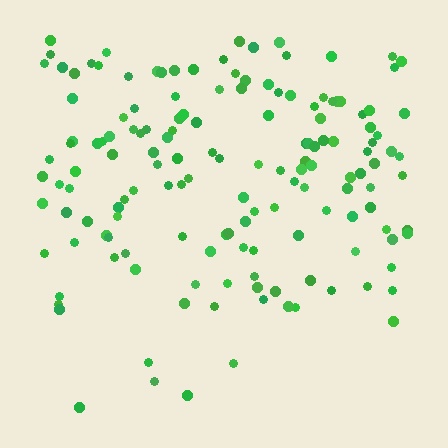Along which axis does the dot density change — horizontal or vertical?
Vertical.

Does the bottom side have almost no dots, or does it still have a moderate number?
Still a moderate number, just noticeably fewer than the top.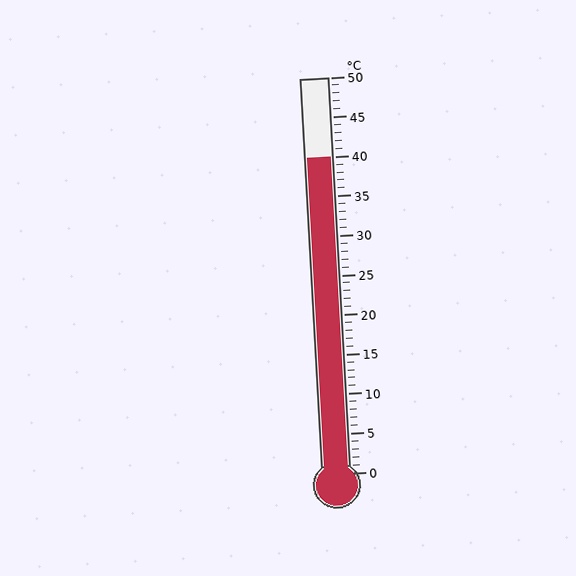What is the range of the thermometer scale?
The thermometer scale ranges from 0°C to 50°C.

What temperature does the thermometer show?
The thermometer shows approximately 40°C.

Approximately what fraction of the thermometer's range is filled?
The thermometer is filled to approximately 80% of its range.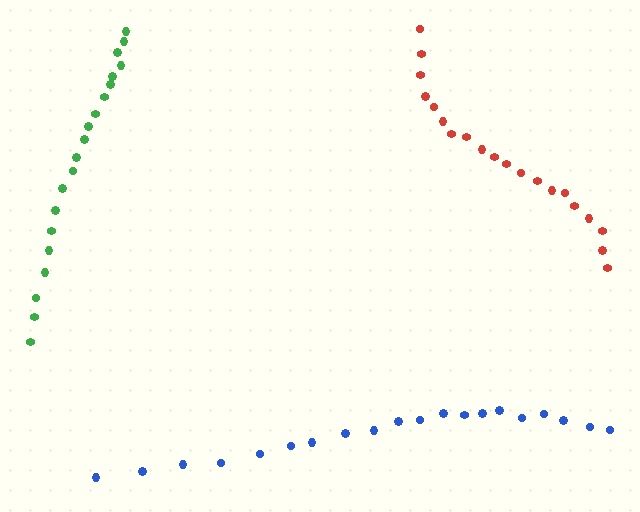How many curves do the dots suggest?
There are 3 distinct paths.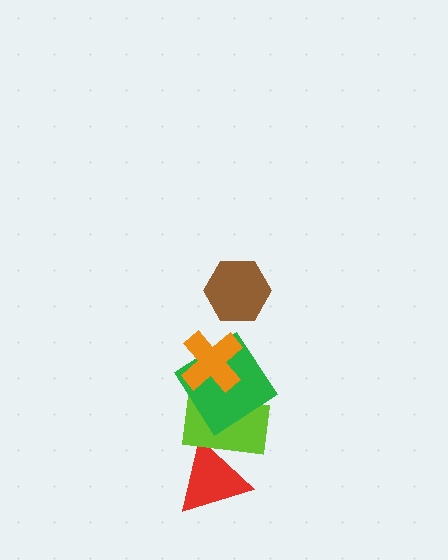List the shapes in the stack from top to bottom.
From top to bottom: the brown hexagon, the orange cross, the green diamond, the lime rectangle, the red triangle.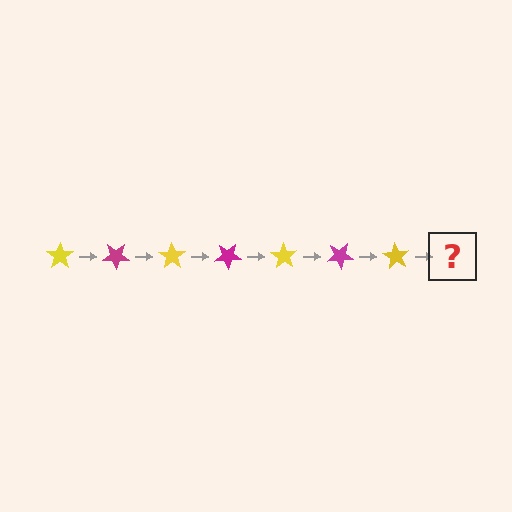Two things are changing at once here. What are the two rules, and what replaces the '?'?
The two rules are that it rotates 35 degrees each step and the color cycles through yellow and magenta. The '?' should be a magenta star, rotated 245 degrees from the start.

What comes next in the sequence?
The next element should be a magenta star, rotated 245 degrees from the start.